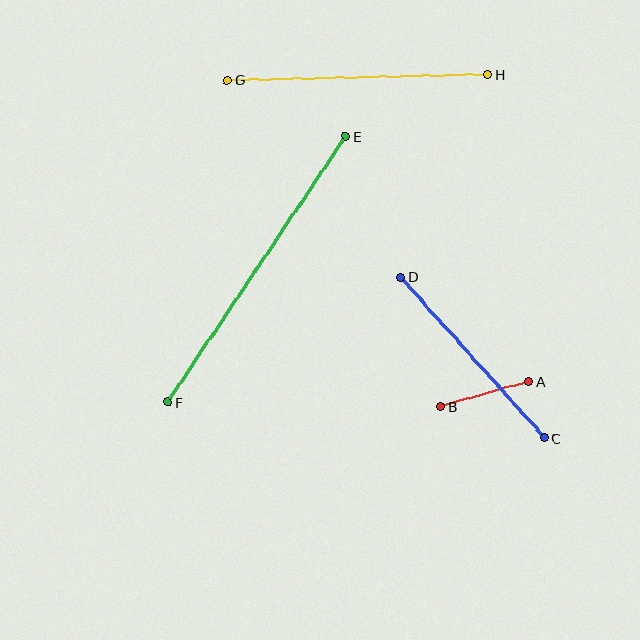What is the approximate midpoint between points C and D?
The midpoint is at approximately (473, 357) pixels.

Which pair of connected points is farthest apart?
Points E and F are farthest apart.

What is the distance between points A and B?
The distance is approximately 91 pixels.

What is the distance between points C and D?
The distance is approximately 216 pixels.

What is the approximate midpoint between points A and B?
The midpoint is at approximately (485, 394) pixels.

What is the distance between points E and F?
The distance is approximately 320 pixels.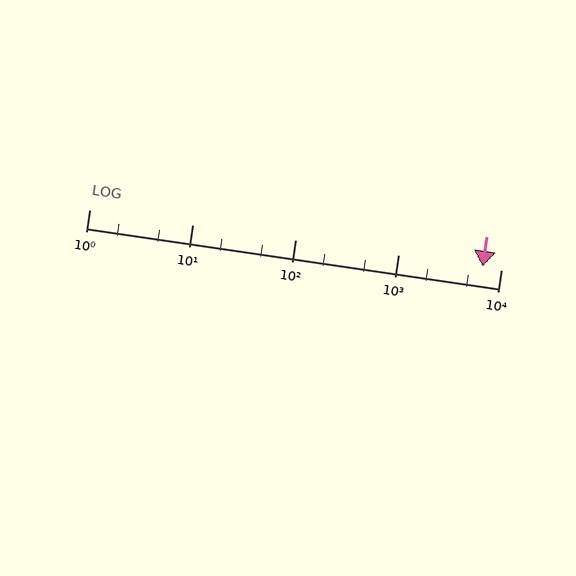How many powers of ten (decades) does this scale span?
The scale spans 4 decades, from 1 to 10000.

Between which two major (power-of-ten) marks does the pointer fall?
The pointer is between 1000 and 10000.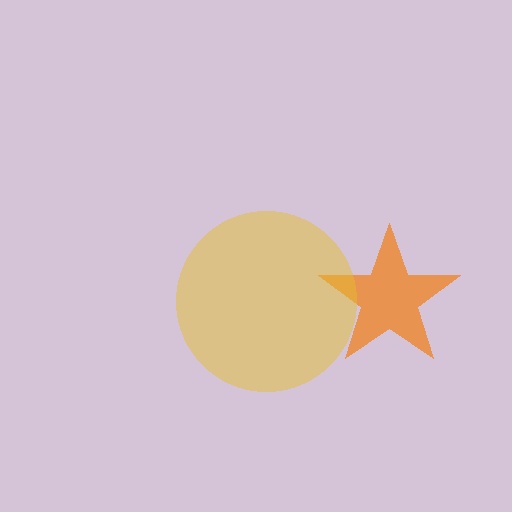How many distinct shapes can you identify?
There are 2 distinct shapes: an orange star, a yellow circle.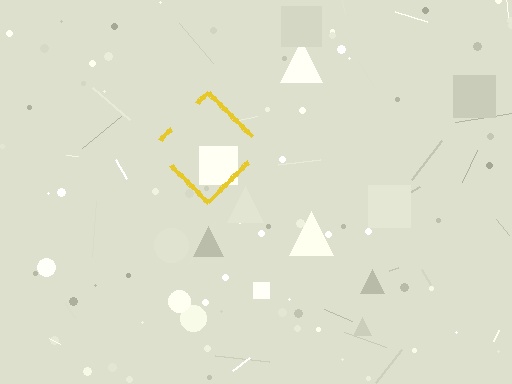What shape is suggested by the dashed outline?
The dashed outline suggests a diamond.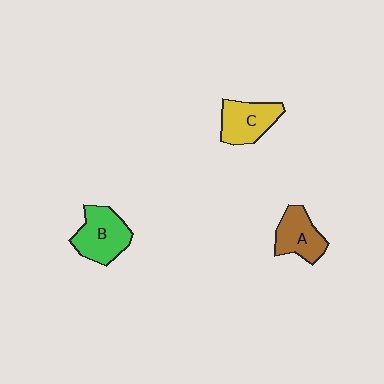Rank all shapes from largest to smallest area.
From largest to smallest: B (green), C (yellow), A (brown).